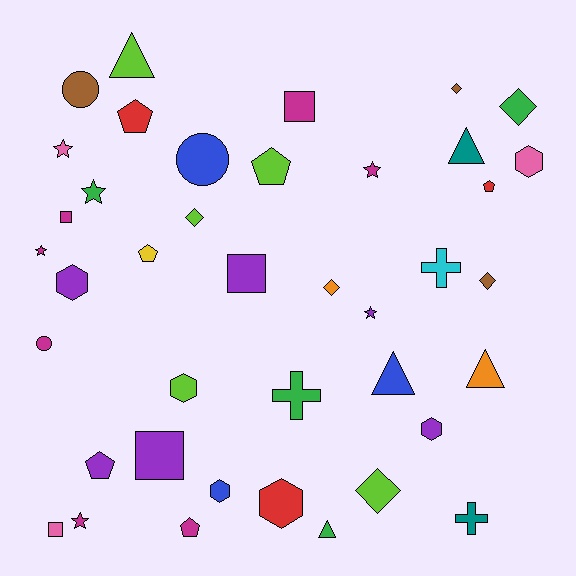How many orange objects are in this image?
There are 2 orange objects.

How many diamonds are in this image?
There are 6 diamonds.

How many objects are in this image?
There are 40 objects.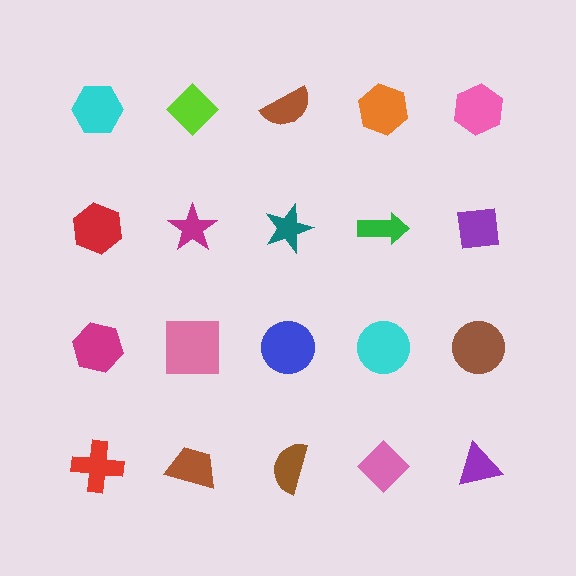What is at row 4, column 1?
A red cross.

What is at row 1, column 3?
A brown semicircle.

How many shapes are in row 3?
5 shapes.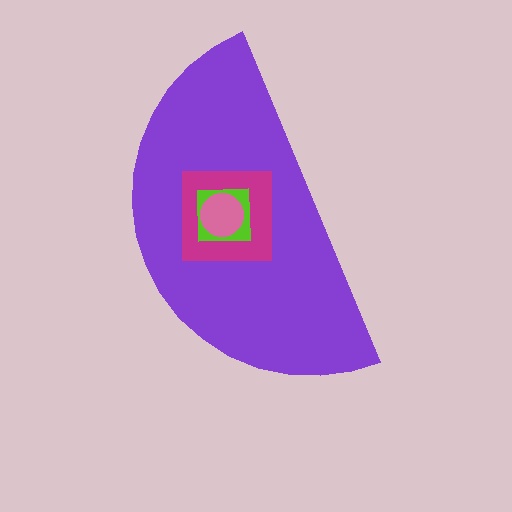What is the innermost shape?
The pink circle.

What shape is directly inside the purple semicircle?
The magenta square.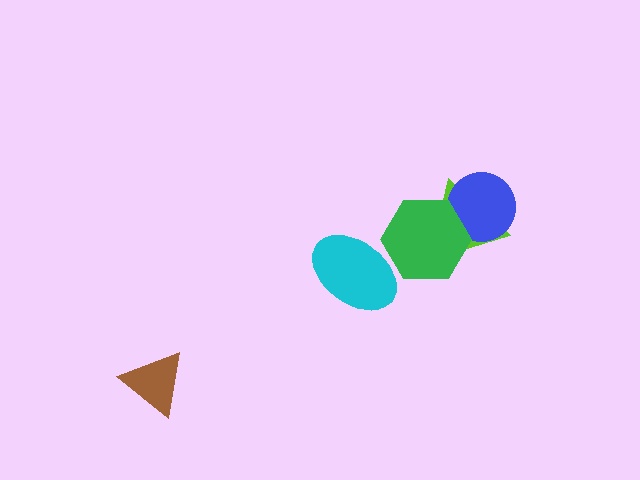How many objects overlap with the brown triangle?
0 objects overlap with the brown triangle.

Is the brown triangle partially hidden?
No, no other shape covers it.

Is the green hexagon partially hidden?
Yes, it is partially covered by another shape.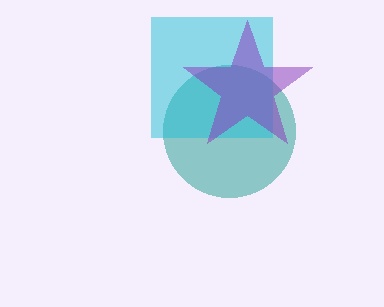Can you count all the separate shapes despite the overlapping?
Yes, there are 3 separate shapes.